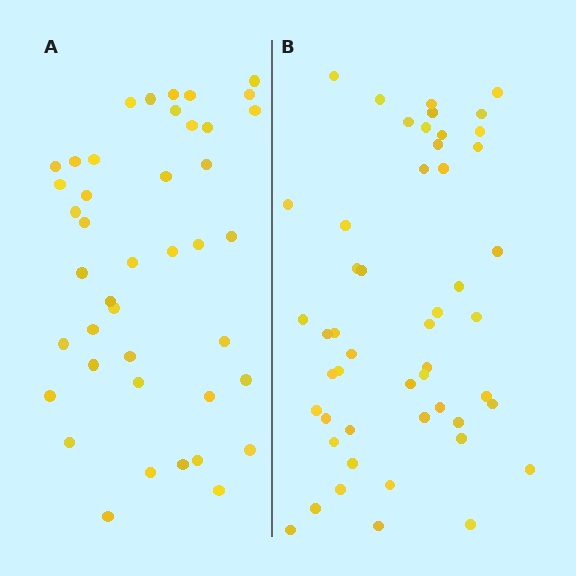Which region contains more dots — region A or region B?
Region B (the right region) has more dots.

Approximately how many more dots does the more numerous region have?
Region B has roughly 8 or so more dots than region A.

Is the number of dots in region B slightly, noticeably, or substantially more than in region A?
Region B has only slightly more — the two regions are fairly close. The ratio is roughly 1.2 to 1.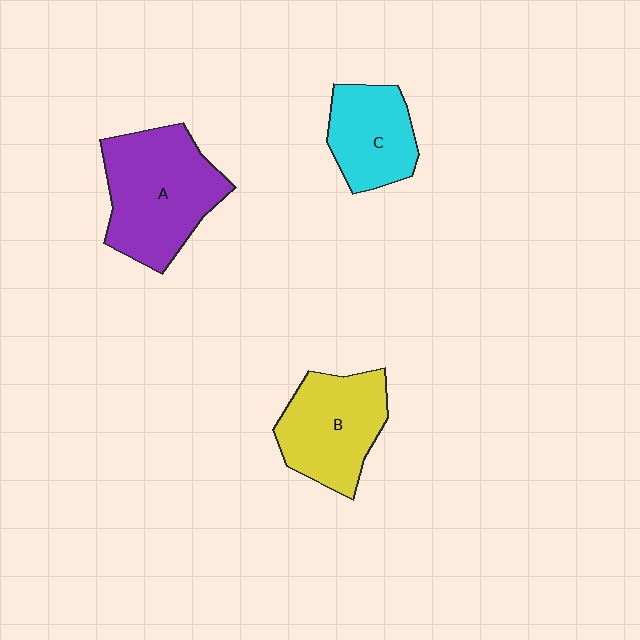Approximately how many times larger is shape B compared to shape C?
Approximately 1.3 times.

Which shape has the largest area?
Shape A (purple).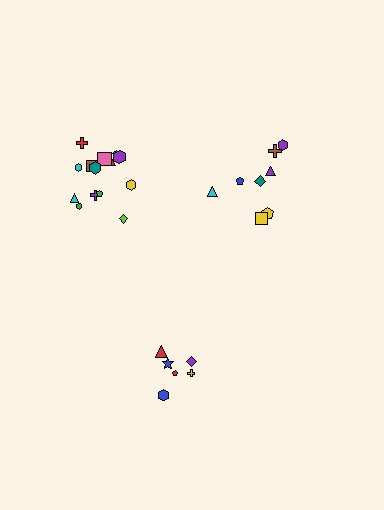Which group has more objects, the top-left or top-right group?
The top-left group.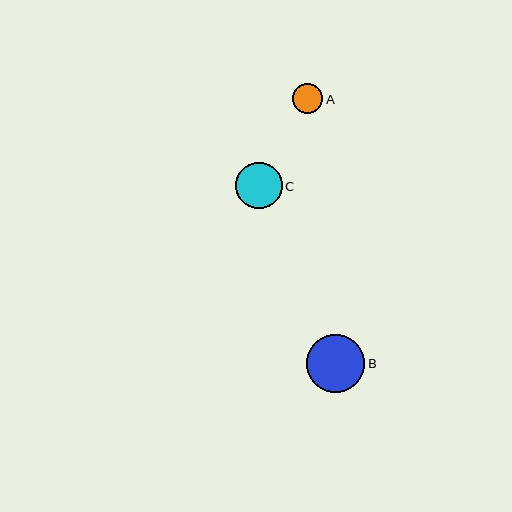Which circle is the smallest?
Circle A is the smallest with a size of approximately 30 pixels.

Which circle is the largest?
Circle B is the largest with a size of approximately 58 pixels.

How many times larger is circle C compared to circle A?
Circle C is approximately 1.5 times the size of circle A.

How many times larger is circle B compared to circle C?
Circle B is approximately 1.3 times the size of circle C.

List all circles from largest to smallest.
From largest to smallest: B, C, A.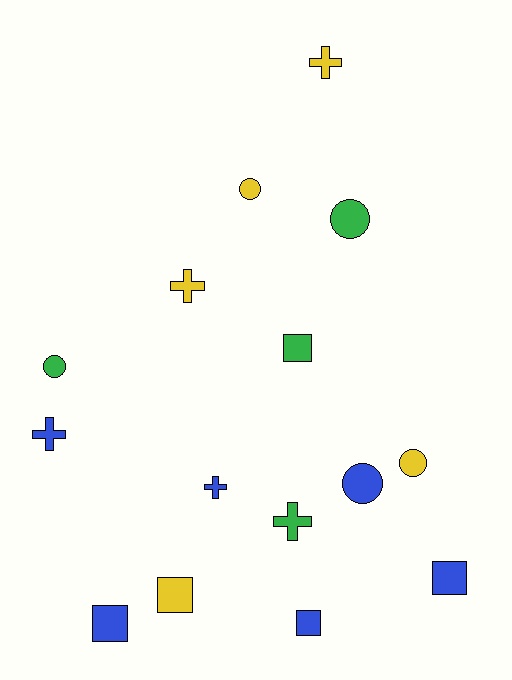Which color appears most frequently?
Blue, with 6 objects.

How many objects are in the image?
There are 15 objects.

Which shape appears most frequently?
Square, with 5 objects.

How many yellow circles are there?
There are 2 yellow circles.